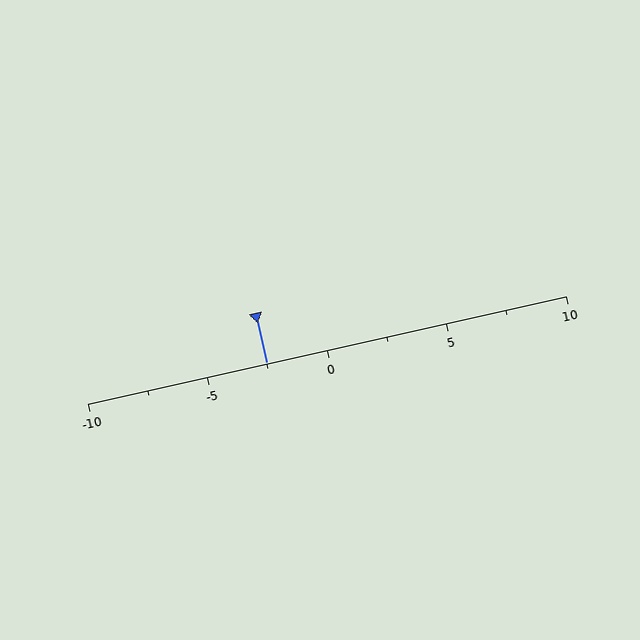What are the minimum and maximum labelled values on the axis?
The axis runs from -10 to 10.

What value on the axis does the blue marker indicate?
The marker indicates approximately -2.5.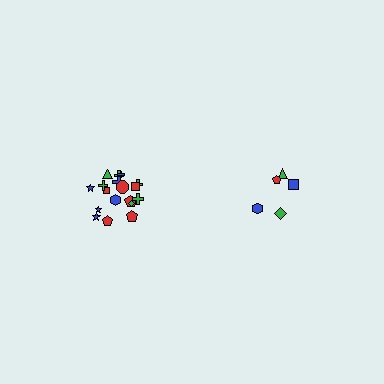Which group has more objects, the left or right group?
The left group.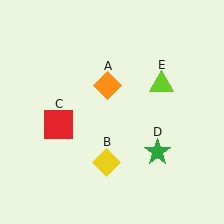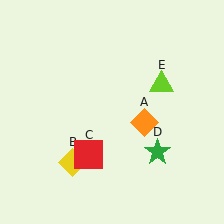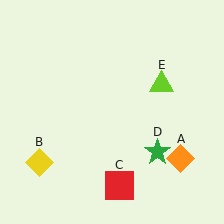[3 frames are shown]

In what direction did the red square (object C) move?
The red square (object C) moved down and to the right.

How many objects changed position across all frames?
3 objects changed position: orange diamond (object A), yellow diamond (object B), red square (object C).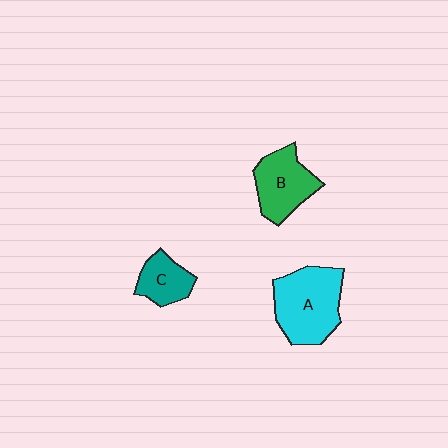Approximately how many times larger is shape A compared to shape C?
Approximately 2.0 times.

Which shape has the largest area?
Shape A (cyan).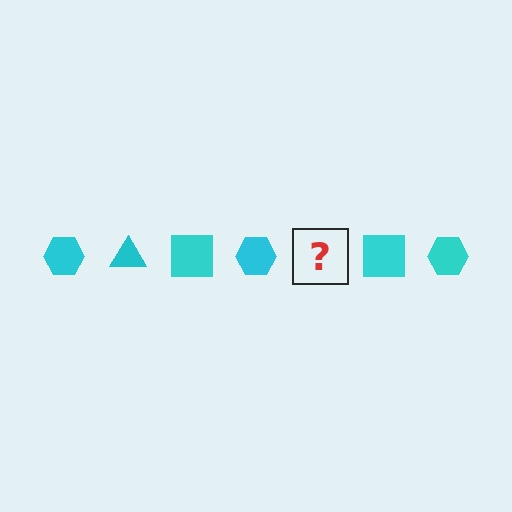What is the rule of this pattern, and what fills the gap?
The rule is that the pattern cycles through hexagon, triangle, square shapes in cyan. The gap should be filled with a cyan triangle.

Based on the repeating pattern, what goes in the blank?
The blank should be a cyan triangle.